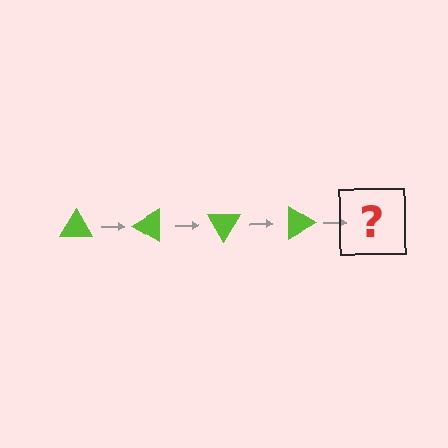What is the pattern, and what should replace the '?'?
The pattern is that the triangle rotates 30 degrees each step. The '?' should be a lime triangle rotated 120 degrees.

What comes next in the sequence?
The next element should be a lime triangle rotated 120 degrees.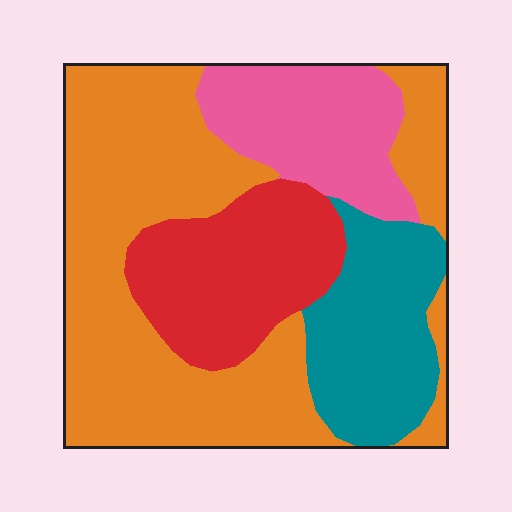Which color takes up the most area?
Orange, at roughly 50%.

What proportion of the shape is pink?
Pink covers 16% of the shape.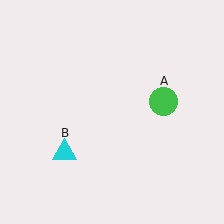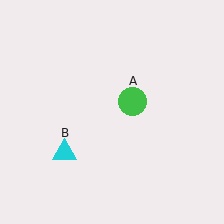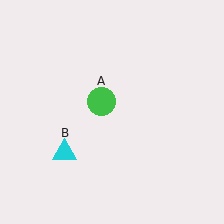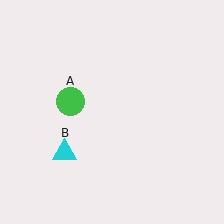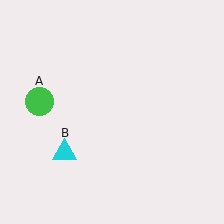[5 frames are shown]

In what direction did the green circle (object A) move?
The green circle (object A) moved left.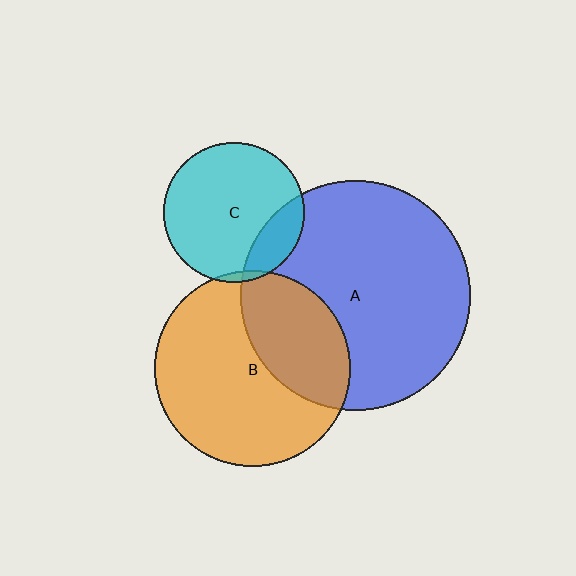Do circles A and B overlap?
Yes.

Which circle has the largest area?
Circle A (blue).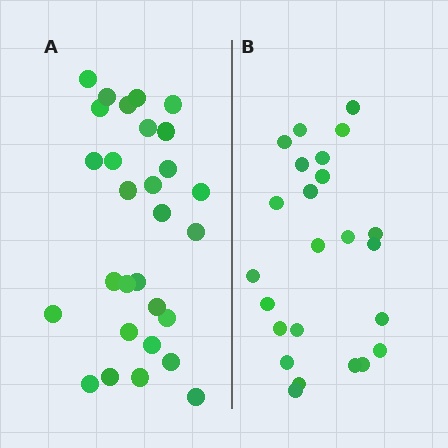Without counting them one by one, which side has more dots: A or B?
Region A (the left region) has more dots.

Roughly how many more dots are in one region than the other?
Region A has about 5 more dots than region B.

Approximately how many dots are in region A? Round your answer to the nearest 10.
About 30 dots. (The exact count is 29, which rounds to 30.)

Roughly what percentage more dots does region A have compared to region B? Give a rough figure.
About 20% more.